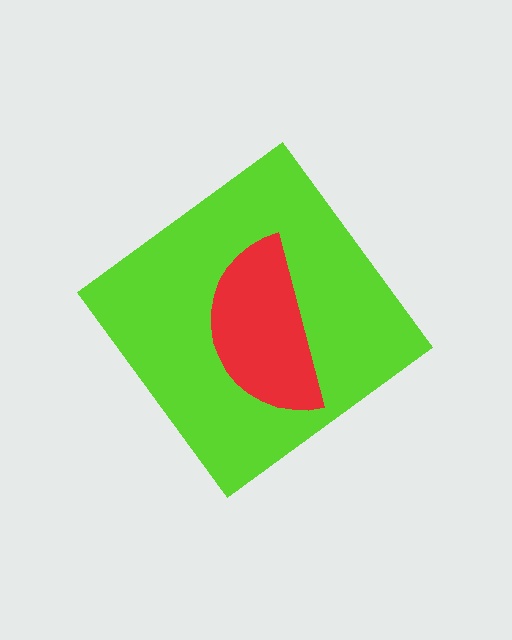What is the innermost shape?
The red semicircle.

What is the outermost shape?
The lime diamond.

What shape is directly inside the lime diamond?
The red semicircle.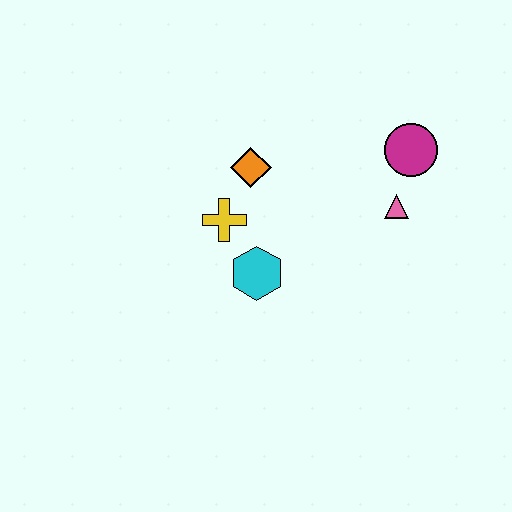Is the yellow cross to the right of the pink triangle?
No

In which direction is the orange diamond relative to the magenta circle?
The orange diamond is to the left of the magenta circle.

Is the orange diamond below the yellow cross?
No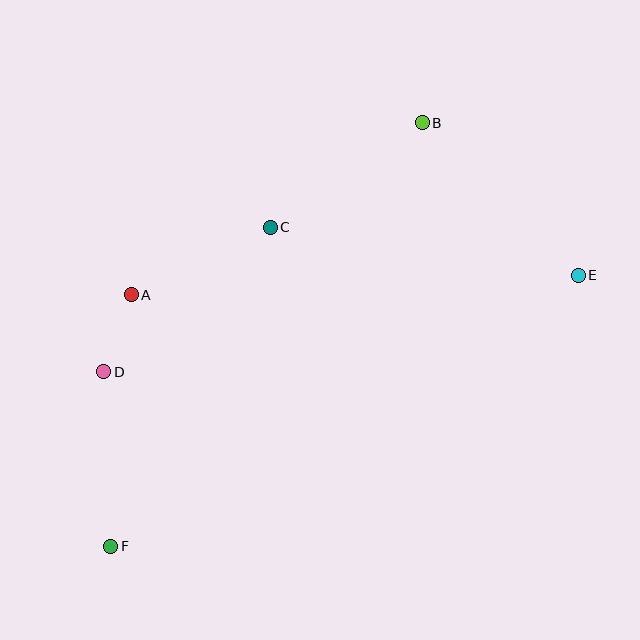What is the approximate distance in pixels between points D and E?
The distance between D and E is approximately 484 pixels.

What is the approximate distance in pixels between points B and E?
The distance between B and E is approximately 218 pixels.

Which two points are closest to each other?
Points A and D are closest to each other.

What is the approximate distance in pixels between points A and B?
The distance between A and B is approximately 338 pixels.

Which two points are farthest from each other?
Points E and F are farthest from each other.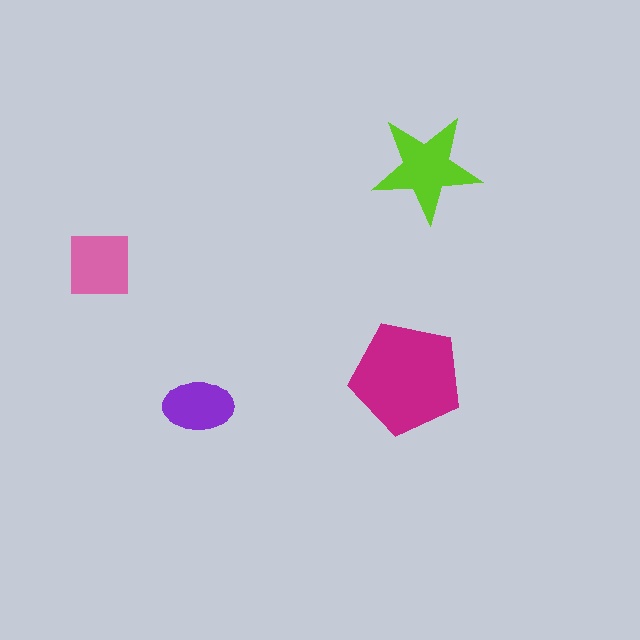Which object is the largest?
The magenta pentagon.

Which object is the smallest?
The purple ellipse.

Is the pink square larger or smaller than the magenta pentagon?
Smaller.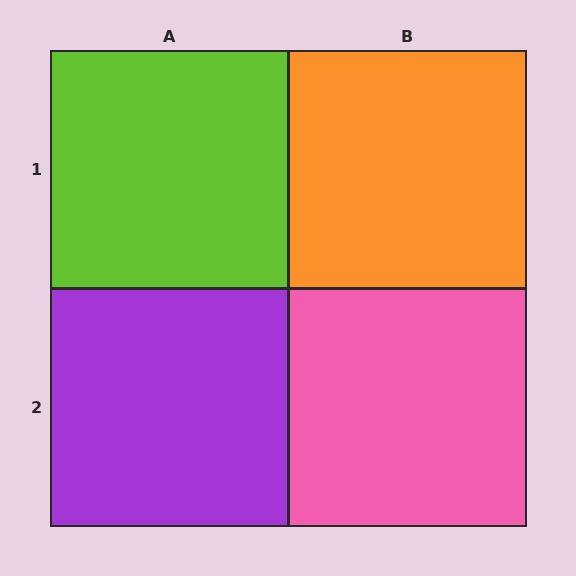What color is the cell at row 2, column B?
Pink.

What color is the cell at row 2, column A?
Purple.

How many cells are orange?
1 cell is orange.